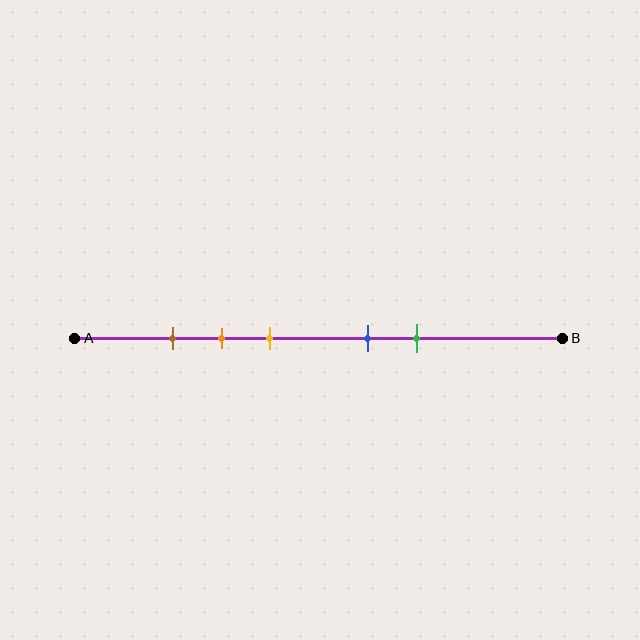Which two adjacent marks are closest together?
The brown and orange marks are the closest adjacent pair.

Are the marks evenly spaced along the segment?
No, the marks are not evenly spaced.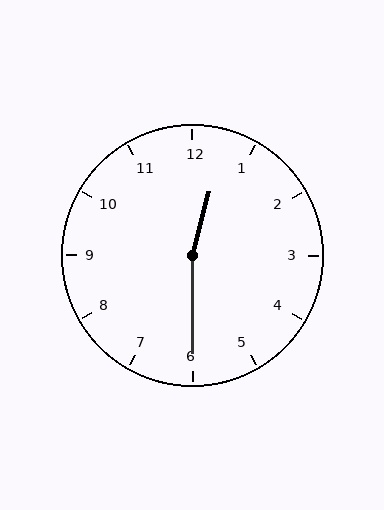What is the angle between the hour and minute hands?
Approximately 165 degrees.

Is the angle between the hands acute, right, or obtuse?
It is obtuse.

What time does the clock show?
12:30.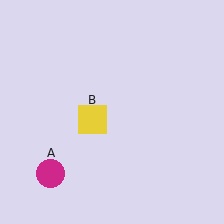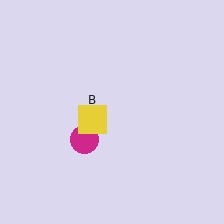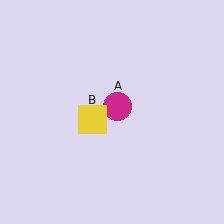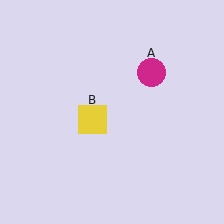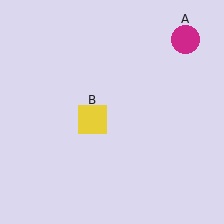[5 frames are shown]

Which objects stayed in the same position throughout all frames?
Yellow square (object B) remained stationary.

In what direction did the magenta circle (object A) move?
The magenta circle (object A) moved up and to the right.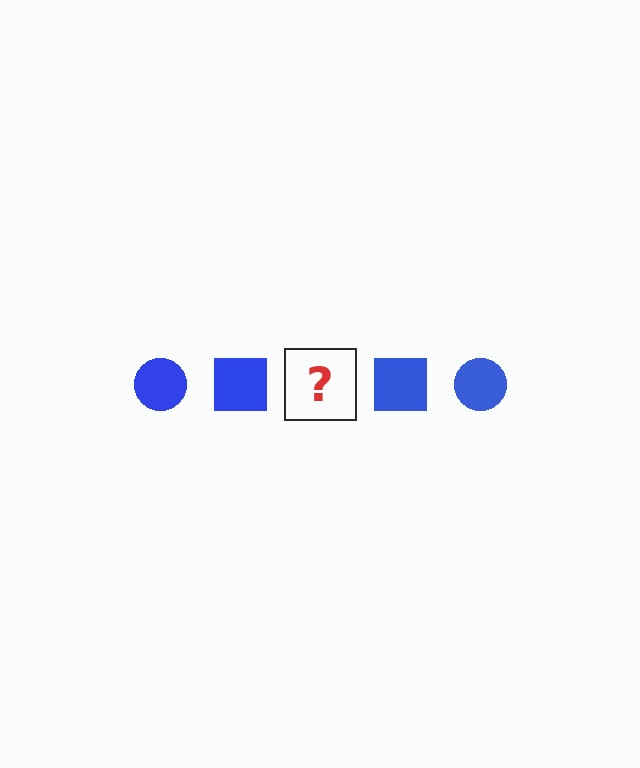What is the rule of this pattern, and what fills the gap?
The rule is that the pattern cycles through circle, square shapes in blue. The gap should be filled with a blue circle.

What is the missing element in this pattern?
The missing element is a blue circle.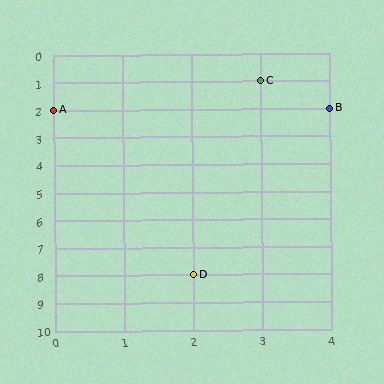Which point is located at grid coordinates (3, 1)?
Point C is at (3, 1).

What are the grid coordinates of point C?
Point C is at grid coordinates (3, 1).